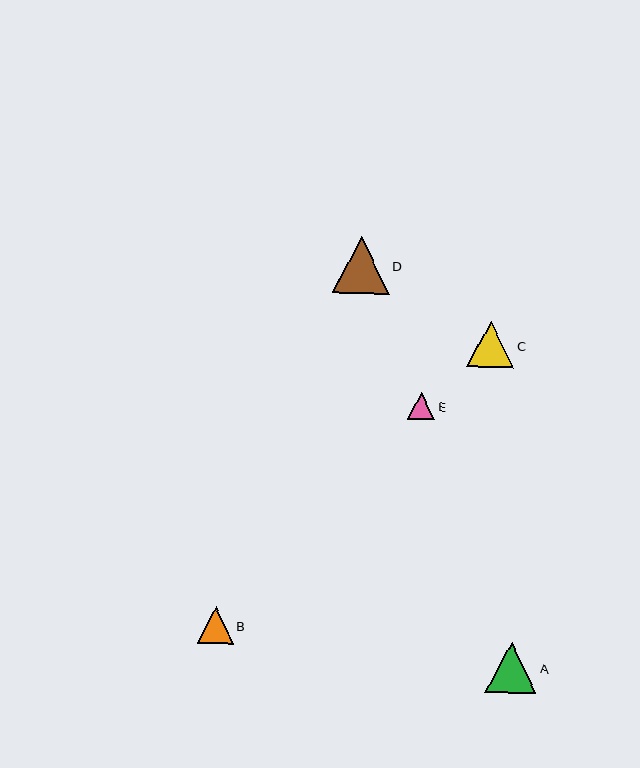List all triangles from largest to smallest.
From largest to smallest: D, A, C, B, E.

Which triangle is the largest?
Triangle D is the largest with a size of approximately 57 pixels.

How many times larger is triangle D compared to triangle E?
Triangle D is approximately 2.1 times the size of triangle E.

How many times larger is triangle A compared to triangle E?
Triangle A is approximately 1.9 times the size of triangle E.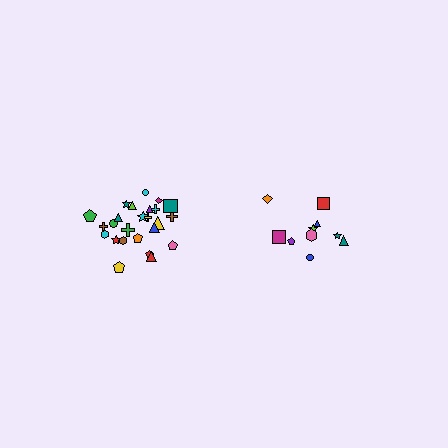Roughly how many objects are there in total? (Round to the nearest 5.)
Roughly 35 objects in total.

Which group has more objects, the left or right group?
The left group.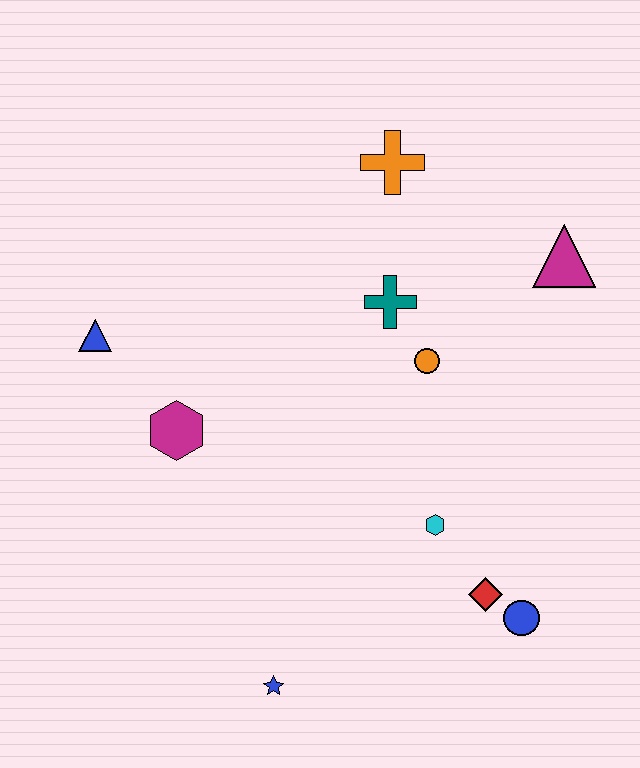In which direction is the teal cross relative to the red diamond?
The teal cross is above the red diamond.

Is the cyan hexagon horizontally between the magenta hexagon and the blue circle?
Yes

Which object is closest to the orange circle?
The teal cross is closest to the orange circle.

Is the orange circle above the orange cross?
No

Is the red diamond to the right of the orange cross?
Yes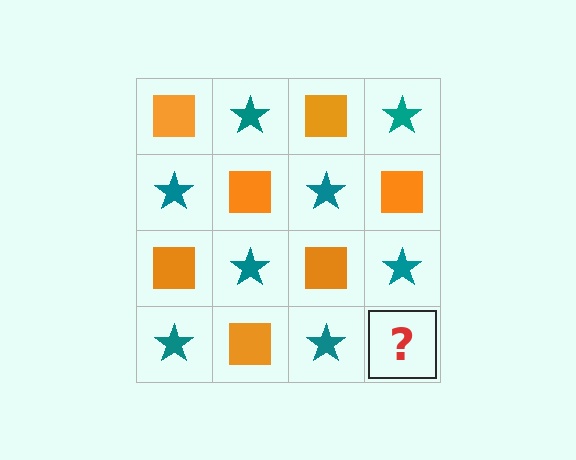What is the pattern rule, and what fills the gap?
The rule is that it alternates orange square and teal star in a checkerboard pattern. The gap should be filled with an orange square.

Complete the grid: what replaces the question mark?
The question mark should be replaced with an orange square.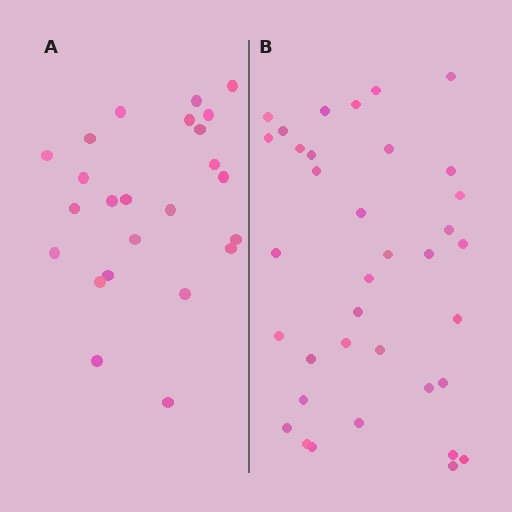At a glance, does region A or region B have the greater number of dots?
Region B (the right region) has more dots.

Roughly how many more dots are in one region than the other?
Region B has roughly 12 or so more dots than region A.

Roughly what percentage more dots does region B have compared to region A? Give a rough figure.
About 50% more.